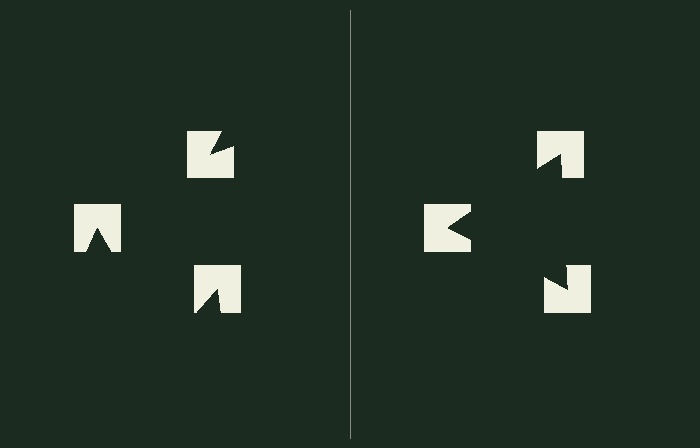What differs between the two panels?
The notched squares are positioned identically on both sides; only the wedge orientations differ. On the right they align to a triangle; on the left they are misaligned.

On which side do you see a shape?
An illusory triangle appears on the right side. On the left side the wedge cuts are rotated, so no coherent shape forms.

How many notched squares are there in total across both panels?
6 — 3 on each side.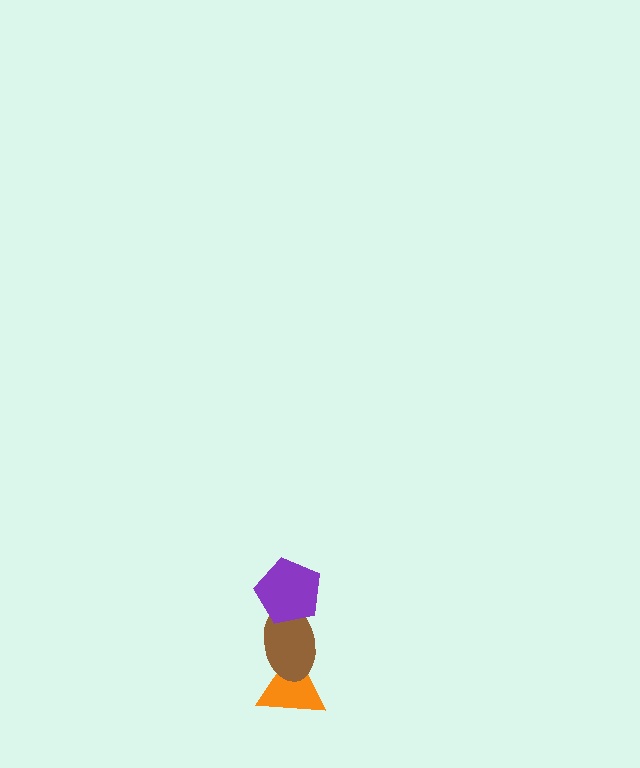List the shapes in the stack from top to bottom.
From top to bottom: the purple pentagon, the brown ellipse, the orange triangle.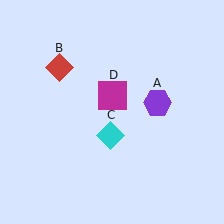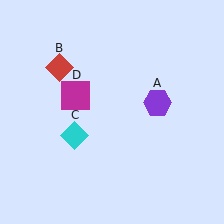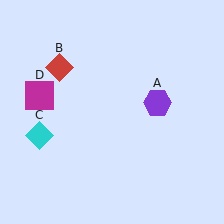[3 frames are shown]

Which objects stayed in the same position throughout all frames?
Purple hexagon (object A) and red diamond (object B) remained stationary.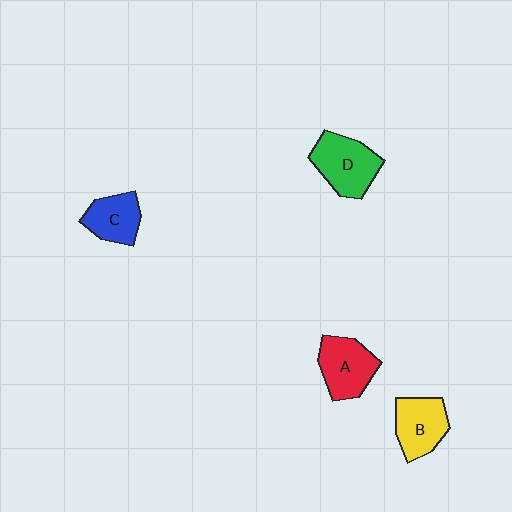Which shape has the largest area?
Shape D (green).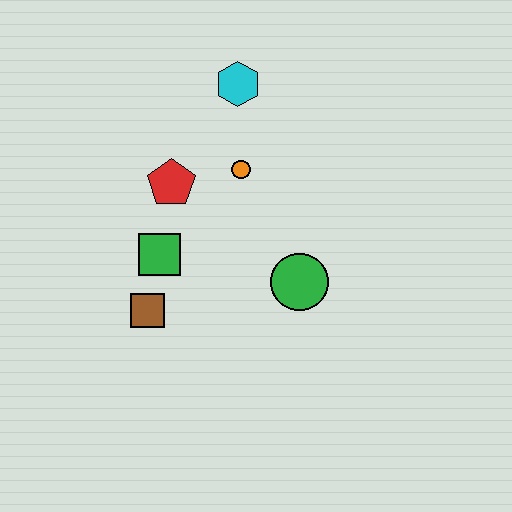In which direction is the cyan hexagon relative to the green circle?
The cyan hexagon is above the green circle.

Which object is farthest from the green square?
The cyan hexagon is farthest from the green square.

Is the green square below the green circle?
No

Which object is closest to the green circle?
The orange circle is closest to the green circle.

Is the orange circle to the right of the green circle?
No